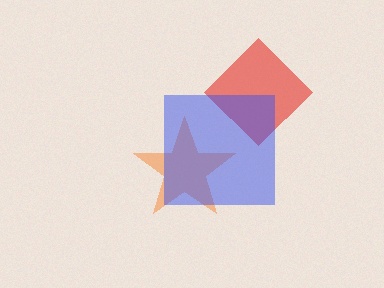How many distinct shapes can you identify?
There are 3 distinct shapes: an orange star, a red diamond, a blue square.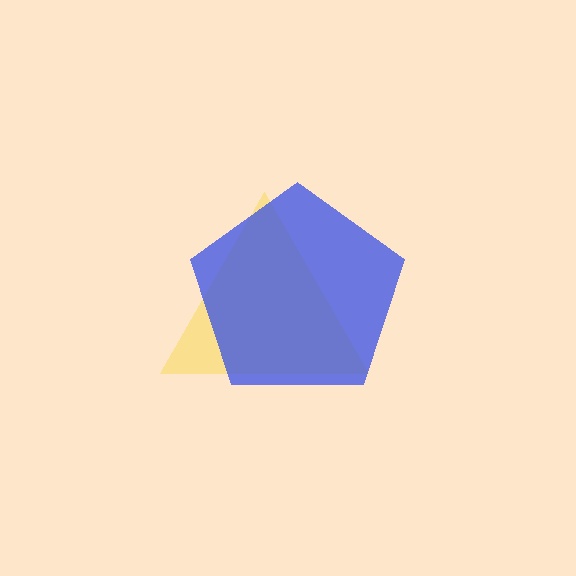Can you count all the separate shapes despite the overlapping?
Yes, there are 2 separate shapes.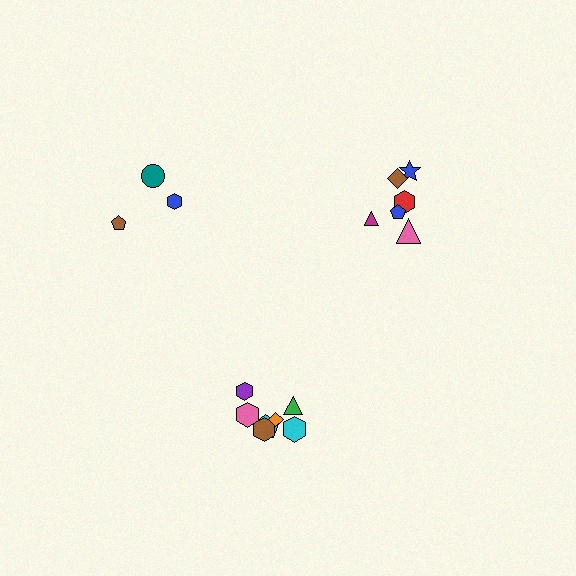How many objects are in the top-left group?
There are 3 objects.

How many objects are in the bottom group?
There are 7 objects.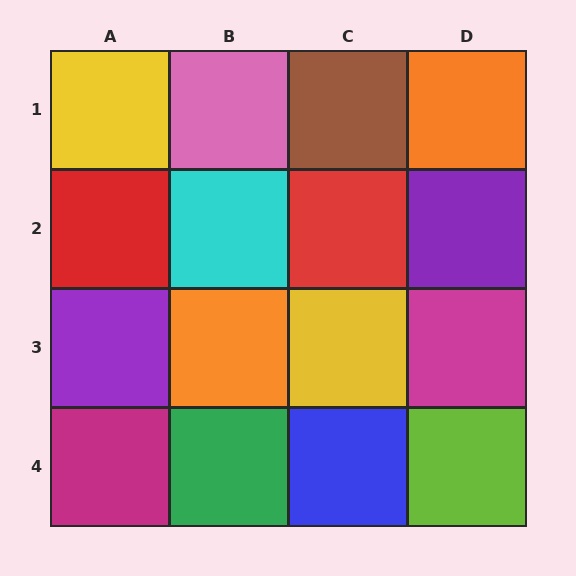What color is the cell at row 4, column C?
Blue.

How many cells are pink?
1 cell is pink.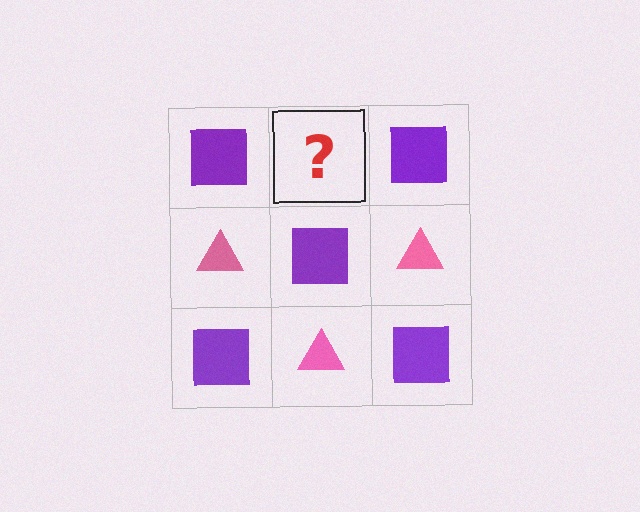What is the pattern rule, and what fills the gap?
The rule is that it alternates purple square and pink triangle in a checkerboard pattern. The gap should be filled with a pink triangle.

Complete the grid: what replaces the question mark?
The question mark should be replaced with a pink triangle.